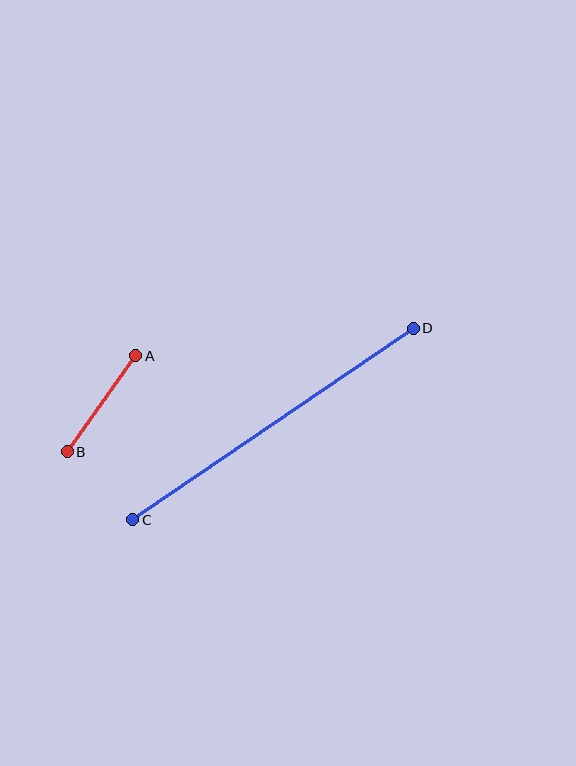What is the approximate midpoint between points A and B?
The midpoint is at approximately (101, 404) pixels.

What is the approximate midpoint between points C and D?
The midpoint is at approximately (273, 424) pixels.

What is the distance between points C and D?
The distance is approximately 339 pixels.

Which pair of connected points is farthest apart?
Points C and D are farthest apart.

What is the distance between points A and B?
The distance is approximately 118 pixels.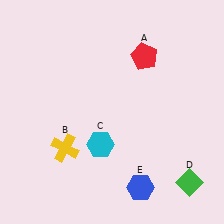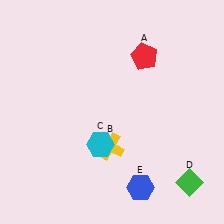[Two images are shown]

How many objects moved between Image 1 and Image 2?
1 object moved between the two images.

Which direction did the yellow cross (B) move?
The yellow cross (B) moved right.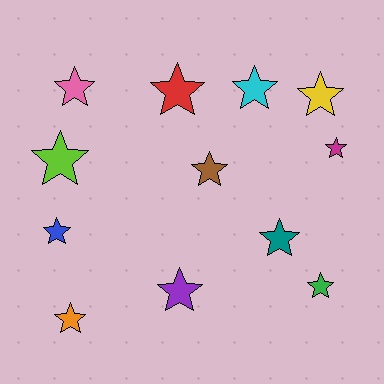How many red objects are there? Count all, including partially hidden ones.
There is 1 red object.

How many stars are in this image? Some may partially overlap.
There are 12 stars.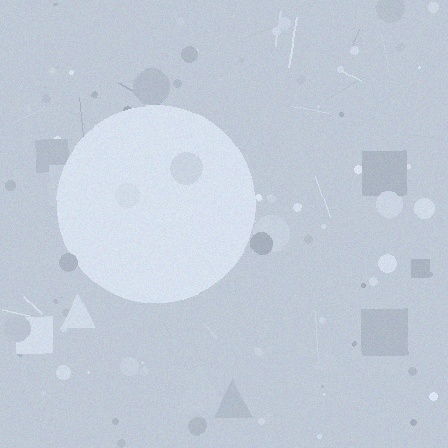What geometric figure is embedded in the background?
A circle is embedded in the background.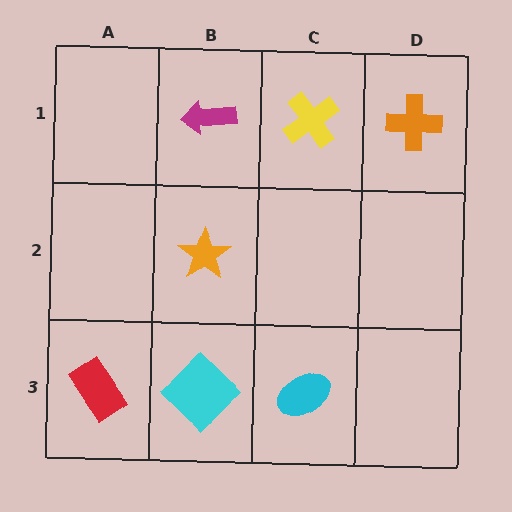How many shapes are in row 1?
3 shapes.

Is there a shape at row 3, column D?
No, that cell is empty.